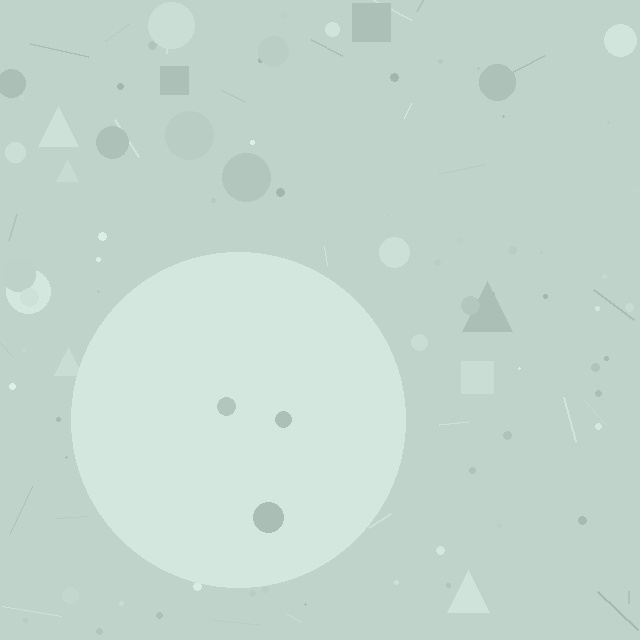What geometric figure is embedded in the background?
A circle is embedded in the background.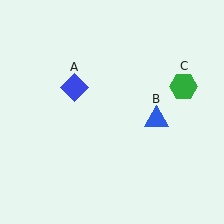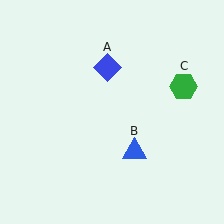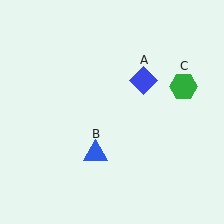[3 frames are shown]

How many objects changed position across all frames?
2 objects changed position: blue diamond (object A), blue triangle (object B).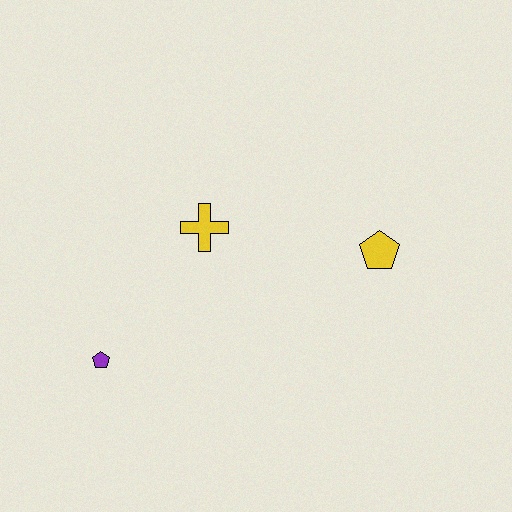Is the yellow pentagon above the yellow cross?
No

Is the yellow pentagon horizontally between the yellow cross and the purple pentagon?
No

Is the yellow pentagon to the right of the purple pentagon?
Yes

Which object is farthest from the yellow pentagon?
The purple pentagon is farthest from the yellow pentagon.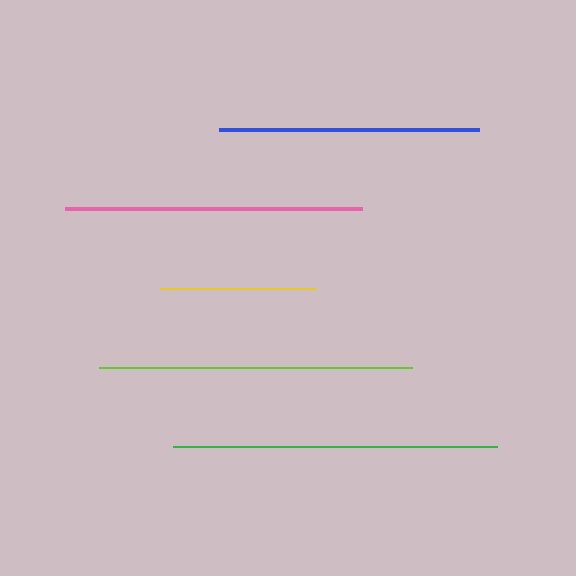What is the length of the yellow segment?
The yellow segment is approximately 156 pixels long.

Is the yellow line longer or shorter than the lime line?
The lime line is longer than the yellow line.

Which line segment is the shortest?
The yellow line is the shortest at approximately 156 pixels.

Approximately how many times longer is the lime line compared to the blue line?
The lime line is approximately 1.2 times the length of the blue line.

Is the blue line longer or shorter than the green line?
The green line is longer than the blue line.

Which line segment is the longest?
The green line is the longest at approximately 324 pixels.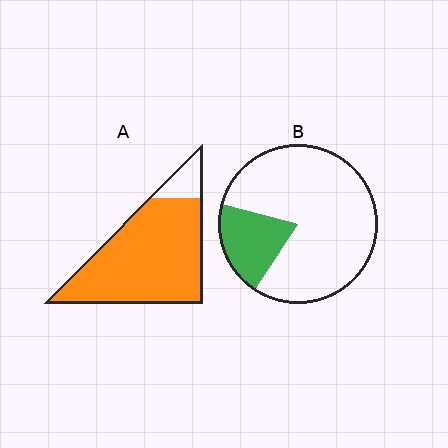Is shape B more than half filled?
No.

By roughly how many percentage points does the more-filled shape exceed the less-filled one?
By roughly 70 percentage points (A over B).